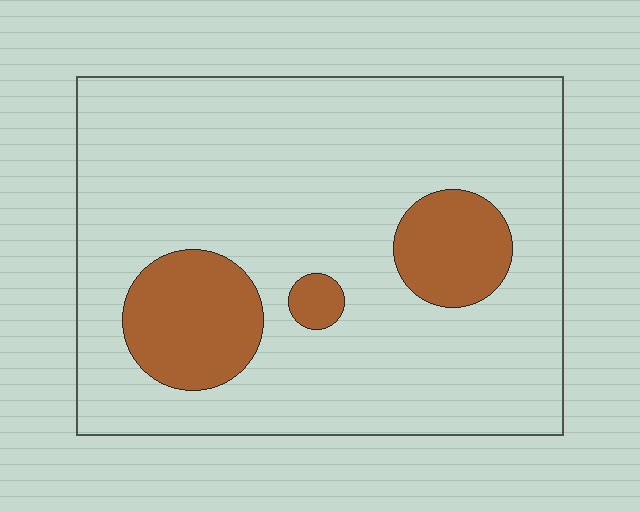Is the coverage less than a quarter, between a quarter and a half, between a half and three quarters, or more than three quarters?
Less than a quarter.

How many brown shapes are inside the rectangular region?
3.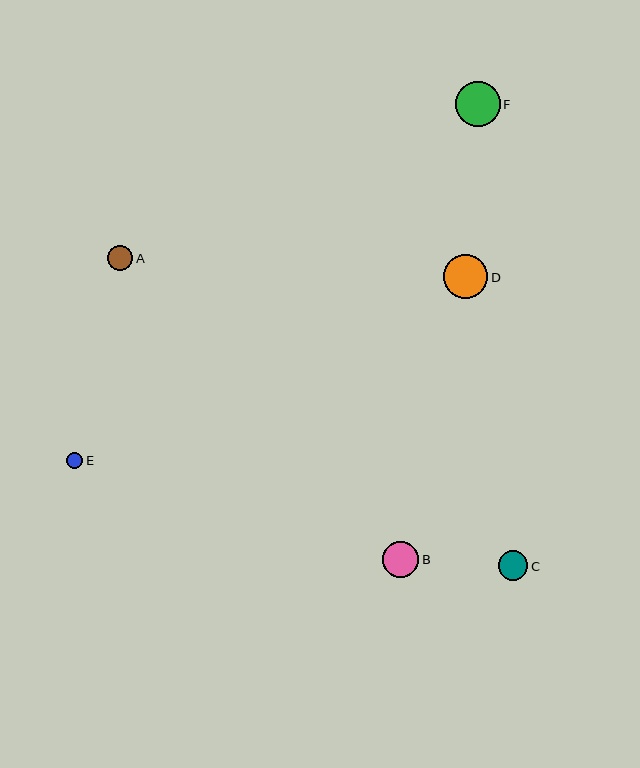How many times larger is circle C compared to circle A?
Circle C is approximately 1.2 times the size of circle A.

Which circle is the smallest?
Circle E is the smallest with a size of approximately 16 pixels.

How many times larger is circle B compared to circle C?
Circle B is approximately 1.2 times the size of circle C.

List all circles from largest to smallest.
From largest to smallest: F, D, B, C, A, E.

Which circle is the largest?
Circle F is the largest with a size of approximately 45 pixels.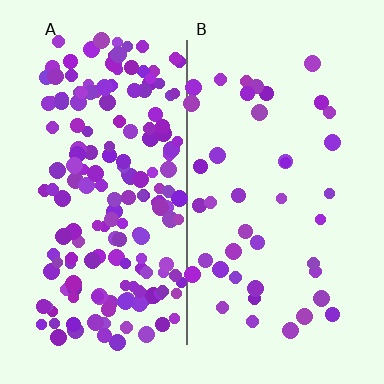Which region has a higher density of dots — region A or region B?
A (the left).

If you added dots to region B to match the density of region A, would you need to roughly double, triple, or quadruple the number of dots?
Approximately quadruple.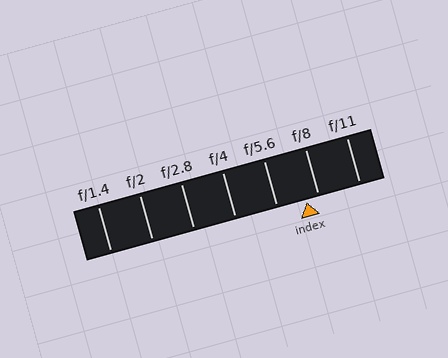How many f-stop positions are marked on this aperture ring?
There are 7 f-stop positions marked.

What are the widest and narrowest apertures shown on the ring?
The widest aperture shown is f/1.4 and the narrowest is f/11.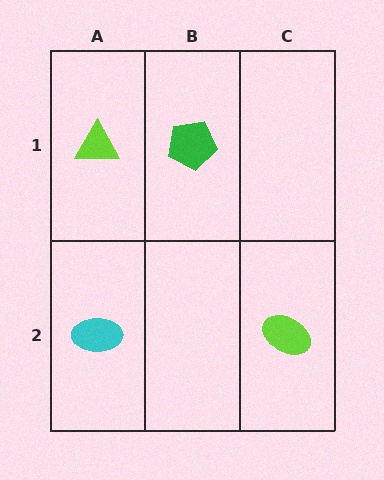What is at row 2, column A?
A cyan ellipse.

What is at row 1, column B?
A green pentagon.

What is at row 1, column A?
A lime triangle.